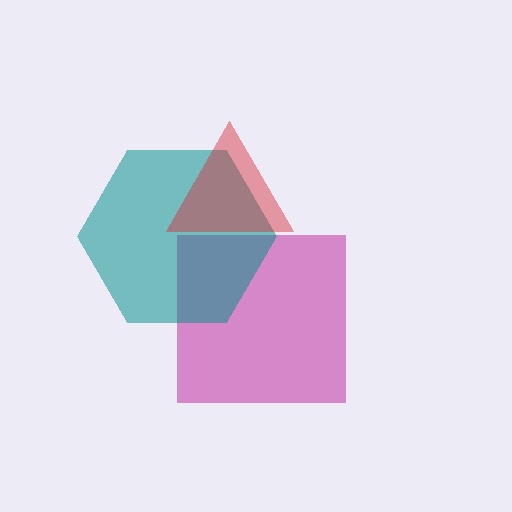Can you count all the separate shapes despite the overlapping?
Yes, there are 3 separate shapes.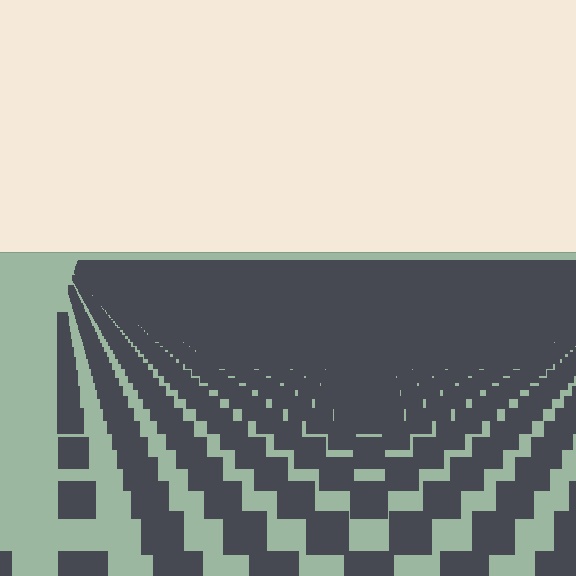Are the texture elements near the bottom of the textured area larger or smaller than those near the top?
Larger. Near the bottom, elements are closer to the viewer and appear at a bigger on-screen size.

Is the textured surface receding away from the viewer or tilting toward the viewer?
The surface is receding away from the viewer. Texture elements get smaller and denser toward the top.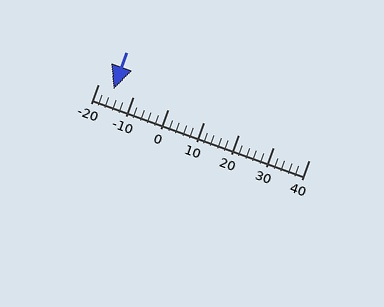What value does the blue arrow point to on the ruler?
The blue arrow points to approximately -16.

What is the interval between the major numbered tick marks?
The major tick marks are spaced 10 units apart.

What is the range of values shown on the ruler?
The ruler shows values from -20 to 40.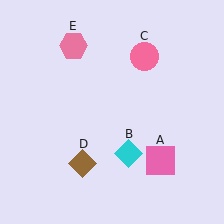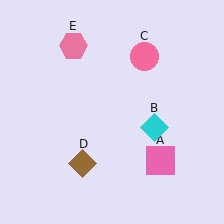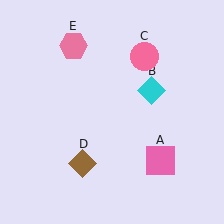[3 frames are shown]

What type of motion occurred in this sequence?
The cyan diamond (object B) rotated counterclockwise around the center of the scene.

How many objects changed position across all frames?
1 object changed position: cyan diamond (object B).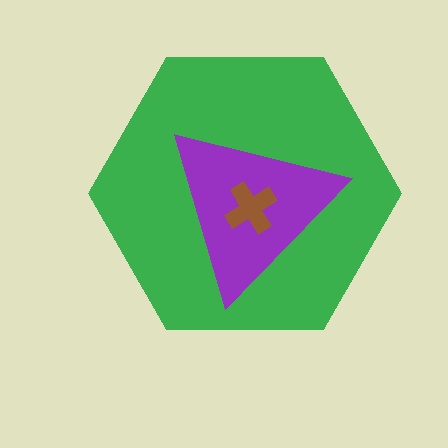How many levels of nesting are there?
3.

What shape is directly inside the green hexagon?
The purple triangle.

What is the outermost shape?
The green hexagon.